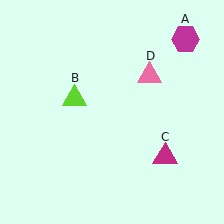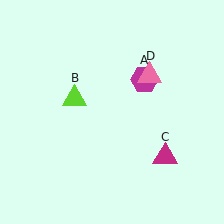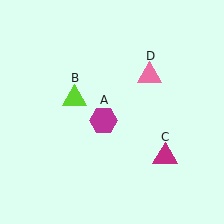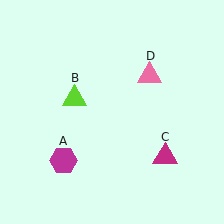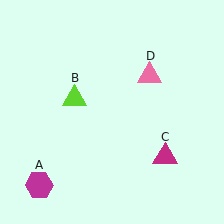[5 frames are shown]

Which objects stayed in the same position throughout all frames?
Lime triangle (object B) and magenta triangle (object C) and pink triangle (object D) remained stationary.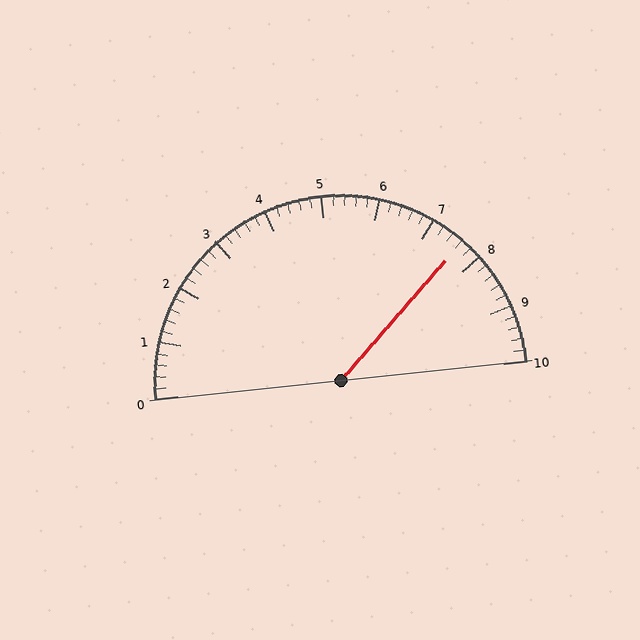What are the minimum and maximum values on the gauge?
The gauge ranges from 0 to 10.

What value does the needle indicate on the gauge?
The needle indicates approximately 7.6.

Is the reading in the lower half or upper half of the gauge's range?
The reading is in the upper half of the range (0 to 10).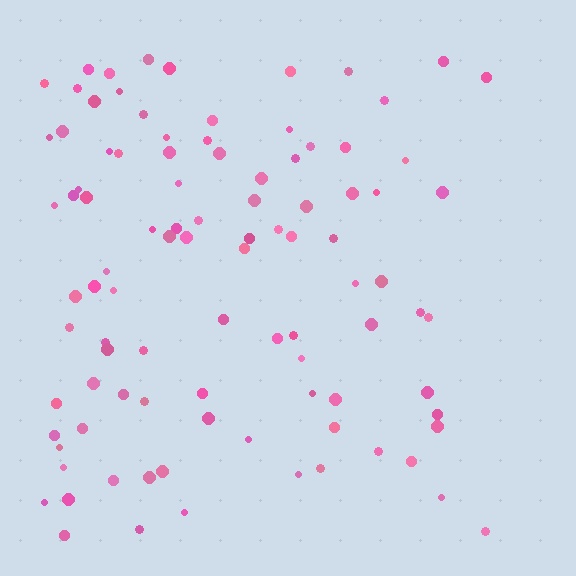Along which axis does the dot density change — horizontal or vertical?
Horizontal.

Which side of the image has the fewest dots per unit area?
The right.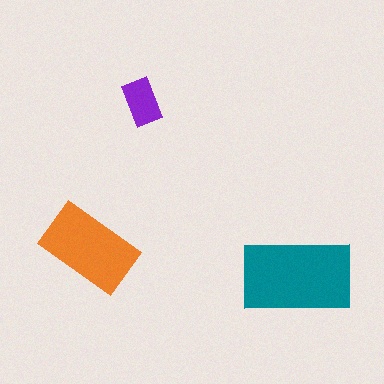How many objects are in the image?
There are 3 objects in the image.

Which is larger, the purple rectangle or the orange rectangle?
The orange one.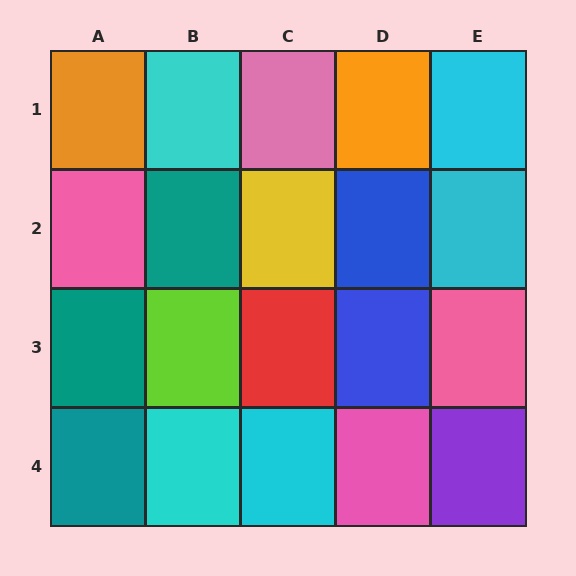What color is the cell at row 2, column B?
Teal.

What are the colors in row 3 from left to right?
Teal, lime, red, blue, pink.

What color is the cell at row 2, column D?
Blue.